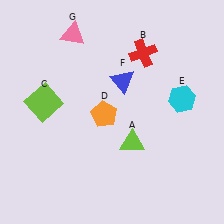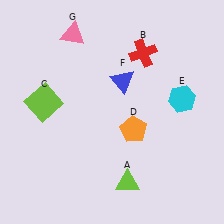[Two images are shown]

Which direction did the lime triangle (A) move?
The lime triangle (A) moved down.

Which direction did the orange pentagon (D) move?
The orange pentagon (D) moved right.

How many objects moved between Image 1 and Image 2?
2 objects moved between the two images.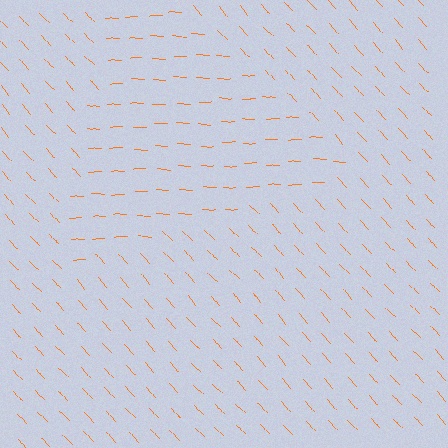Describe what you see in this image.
The image is filled with small orange line segments. A triangle region in the image has lines oriented differently from the surrounding lines, creating a visible texture boundary.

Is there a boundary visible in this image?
Yes, there is a texture boundary formed by a change in line orientation.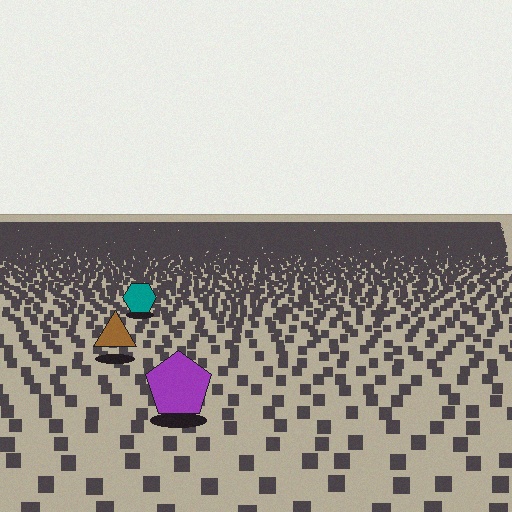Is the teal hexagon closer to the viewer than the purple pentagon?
No. The purple pentagon is closer — you can tell from the texture gradient: the ground texture is coarser near it.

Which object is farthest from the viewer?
The teal hexagon is farthest from the viewer. It appears smaller and the ground texture around it is denser.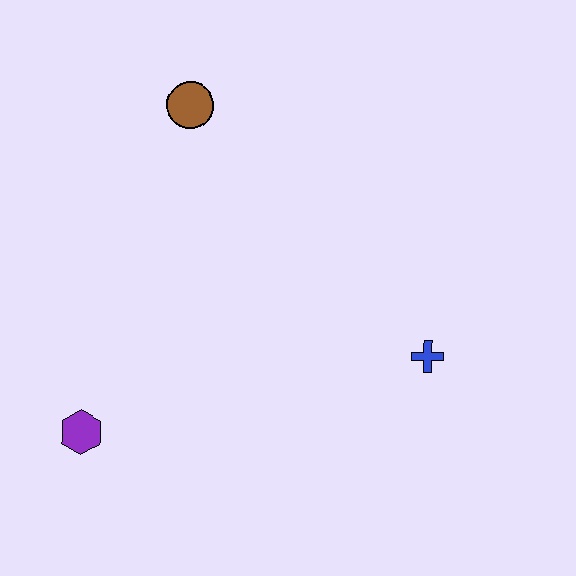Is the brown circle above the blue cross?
Yes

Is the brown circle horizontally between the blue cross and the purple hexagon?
Yes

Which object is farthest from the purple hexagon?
The blue cross is farthest from the purple hexagon.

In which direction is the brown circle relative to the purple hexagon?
The brown circle is above the purple hexagon.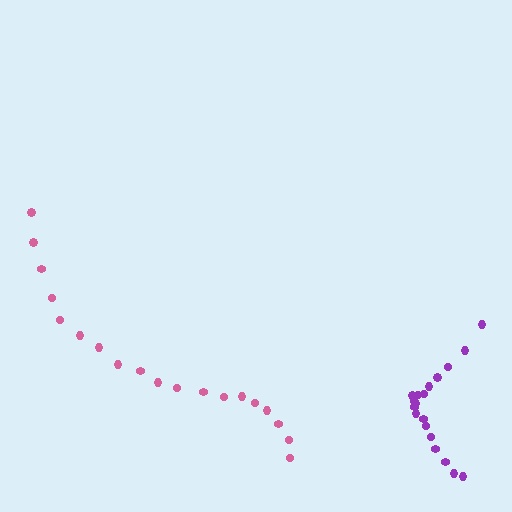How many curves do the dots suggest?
There are 2 distinct paths.